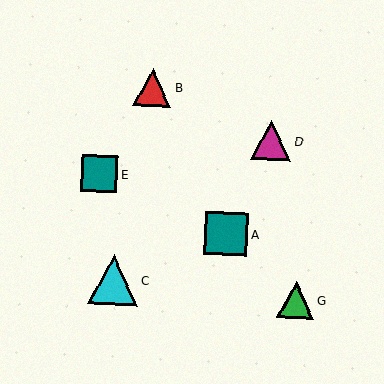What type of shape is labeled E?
Shape E is a teal square.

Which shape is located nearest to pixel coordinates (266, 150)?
The magenta triangle (labeled D) at (271, 140) is nearest to that location.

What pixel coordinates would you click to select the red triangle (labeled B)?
Click at (152, 87) to select the red triangle B.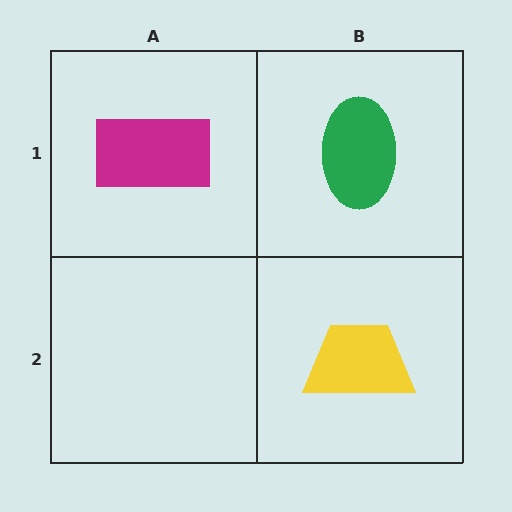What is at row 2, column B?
A yellow trapezoid.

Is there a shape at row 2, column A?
No, that cell is empty.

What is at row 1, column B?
A green ellipse.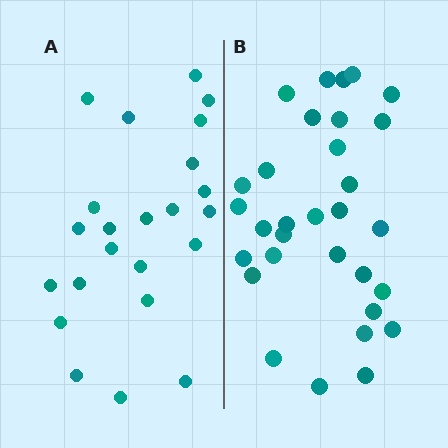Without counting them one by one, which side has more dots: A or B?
Region B (the right region) has more dots.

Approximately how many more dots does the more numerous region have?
Region B has roughly 8 or so more dots than region A.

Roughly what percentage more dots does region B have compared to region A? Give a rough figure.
About 35% more.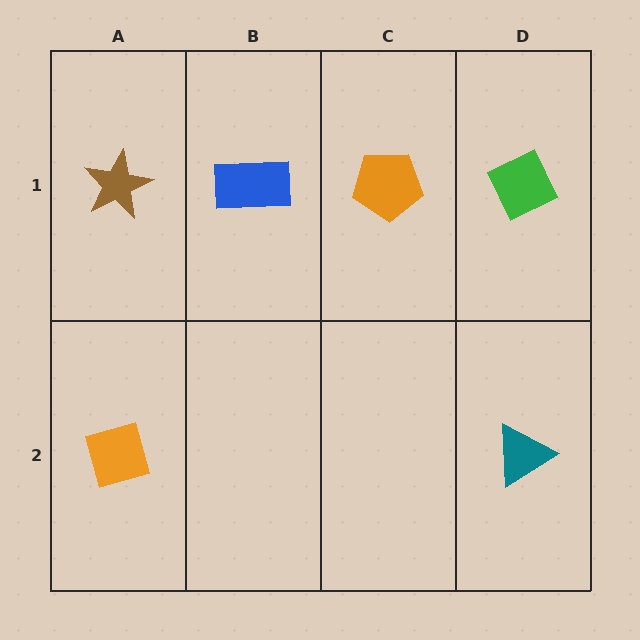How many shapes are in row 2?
2 shapes.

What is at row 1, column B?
A blue rectangle.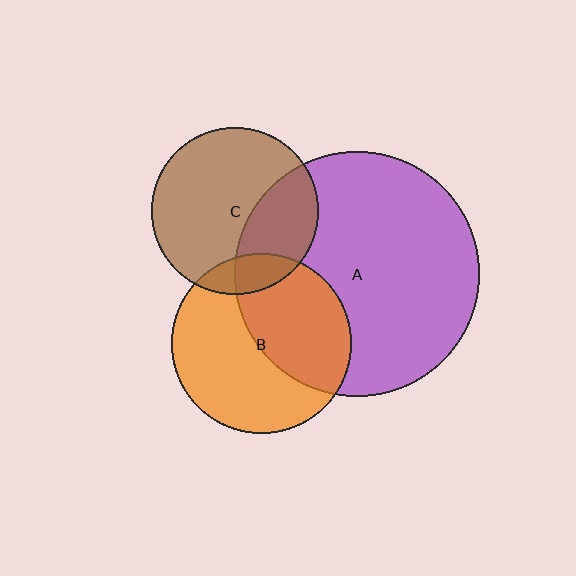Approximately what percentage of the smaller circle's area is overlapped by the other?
Approximately 30%.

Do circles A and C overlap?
Yes.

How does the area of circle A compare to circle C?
Approximately 2.2 times.